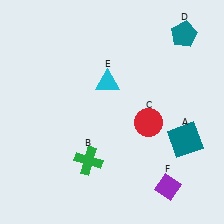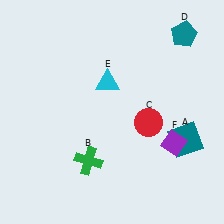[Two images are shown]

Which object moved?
The purple diamond (F) moved up.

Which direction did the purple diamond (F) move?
The purple diamond (F) moved up.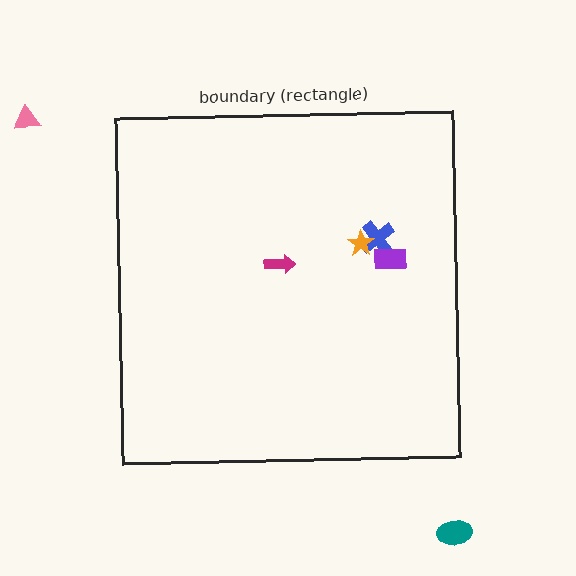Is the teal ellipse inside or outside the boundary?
Outside.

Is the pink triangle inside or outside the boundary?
Outside.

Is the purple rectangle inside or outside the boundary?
Inside.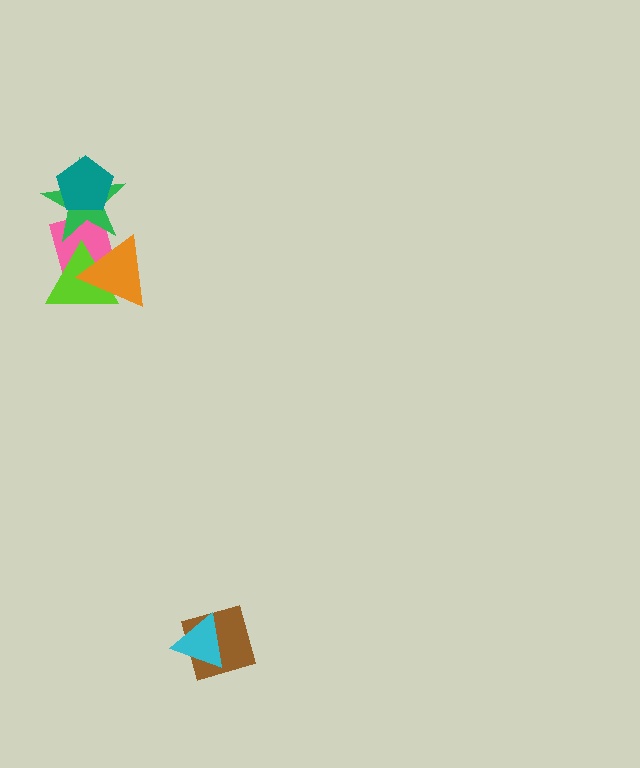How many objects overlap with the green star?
2 objects overlap with the green star.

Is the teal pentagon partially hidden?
No, no other shape covers it.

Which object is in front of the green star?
The teal pentagon is in front of the green star.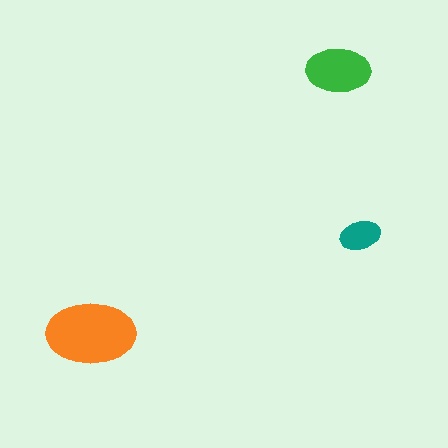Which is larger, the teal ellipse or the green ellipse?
The green one.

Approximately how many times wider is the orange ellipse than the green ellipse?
About 1.5 times wider.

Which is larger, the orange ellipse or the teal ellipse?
The orange one.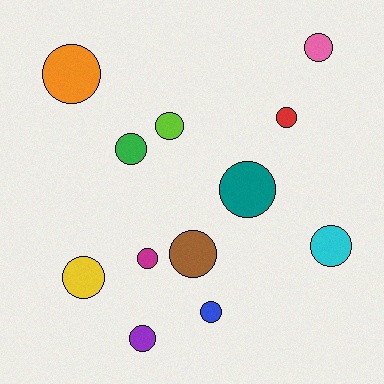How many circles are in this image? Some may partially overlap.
There are 12 circles.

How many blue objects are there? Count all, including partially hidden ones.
There is 1 blue object.